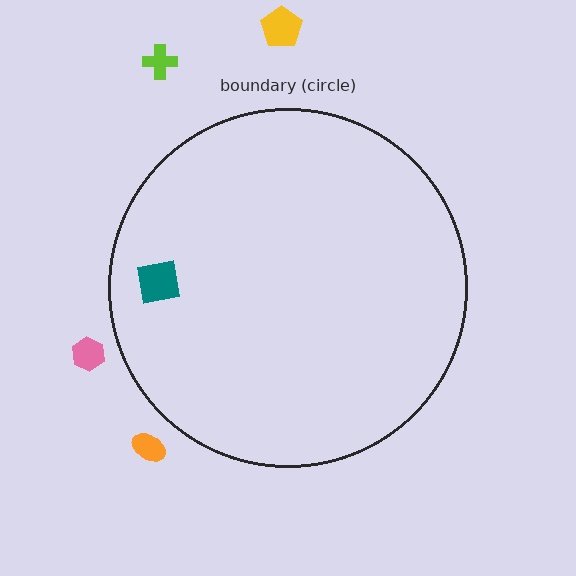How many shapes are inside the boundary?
1 inside, 4 outside.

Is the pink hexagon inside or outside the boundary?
Outside.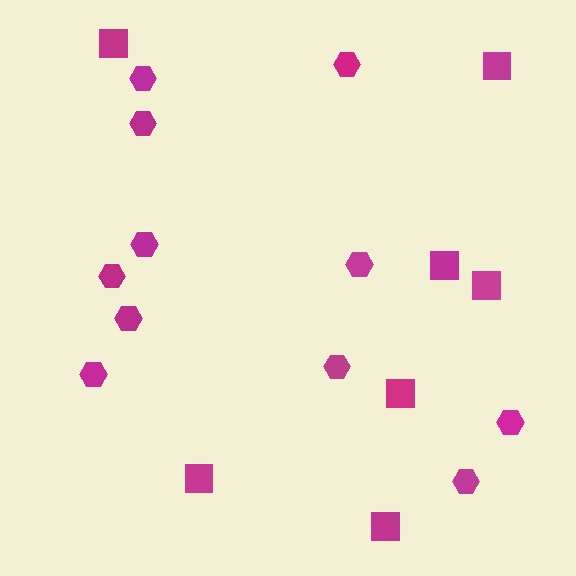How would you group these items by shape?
There are 2 groups: one group of hexagons (11) and one group of squares (7).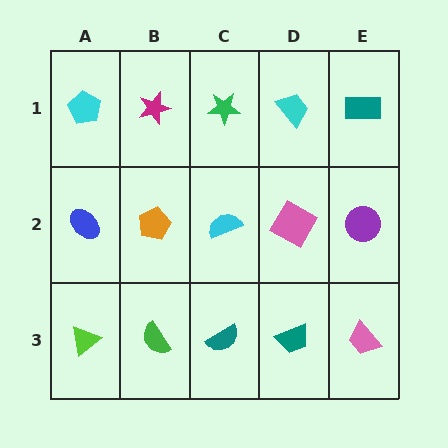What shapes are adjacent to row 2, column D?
A cyan trapezoid (row 1, column D), a teal trapezoid (row 3, column D), a cyan semicircle (row 2, column C), a purple circle (row 2, column E).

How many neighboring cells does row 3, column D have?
3.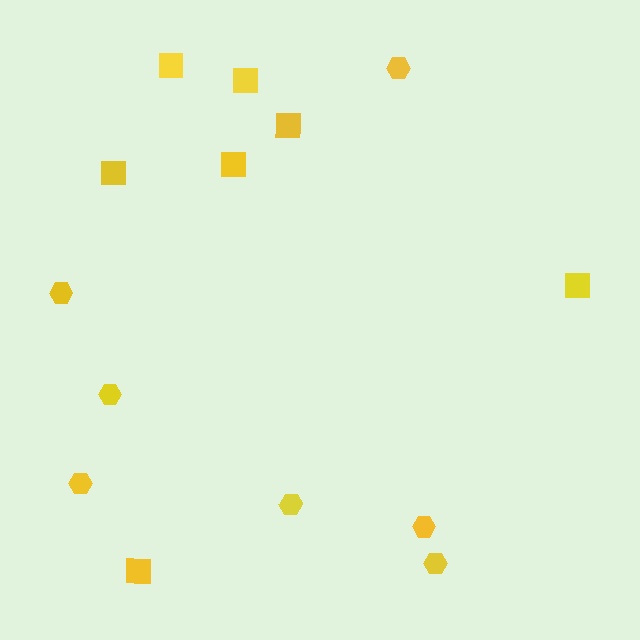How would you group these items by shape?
There are 2 groups: one group of hexagons (7) and one group of squares (7).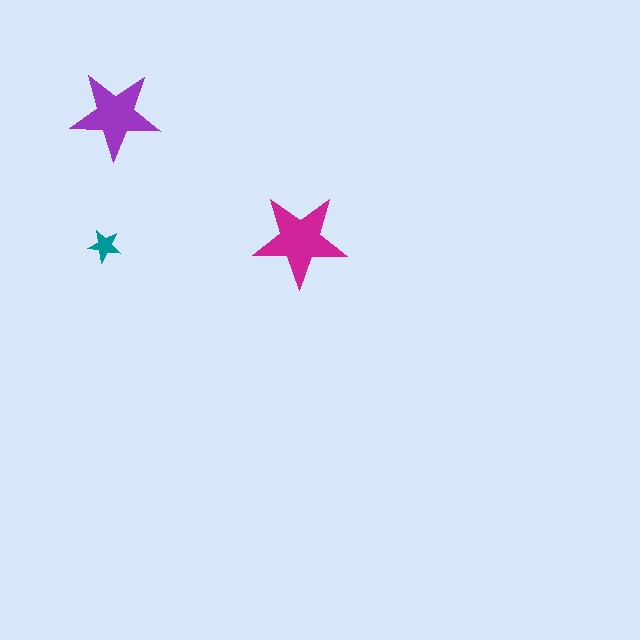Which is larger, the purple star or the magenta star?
The magenta one.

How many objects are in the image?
There are 3 objects in the image.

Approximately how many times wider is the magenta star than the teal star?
About 3 times wider.